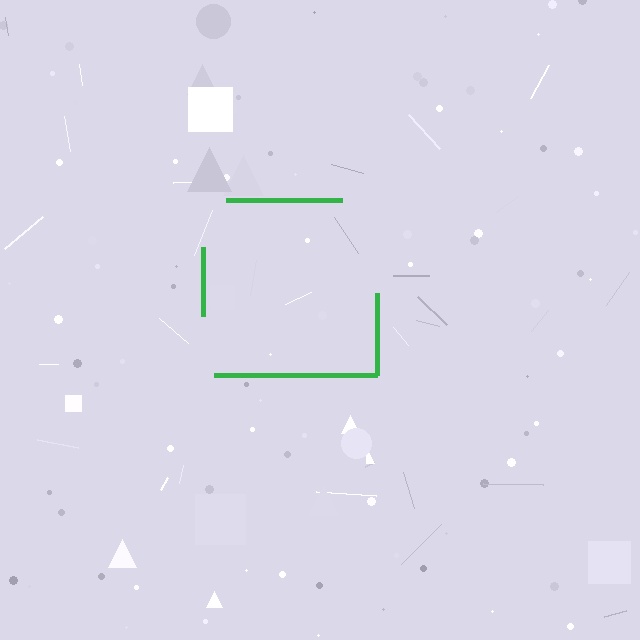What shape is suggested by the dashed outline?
The dashed outline suggests a square.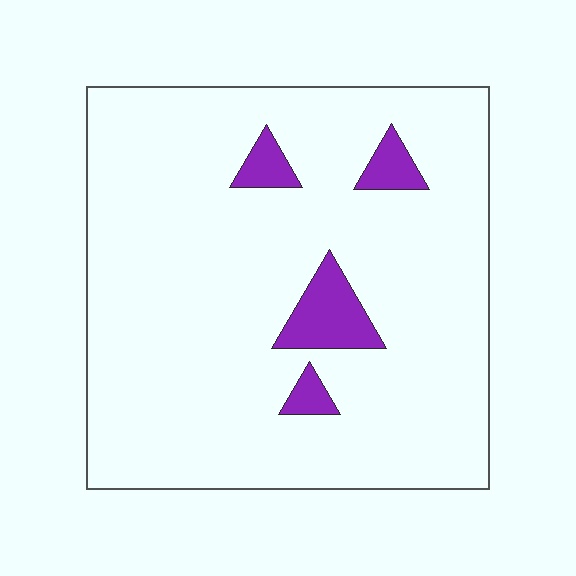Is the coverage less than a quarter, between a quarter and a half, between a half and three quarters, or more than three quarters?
Less than a quarter.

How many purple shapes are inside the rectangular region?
4.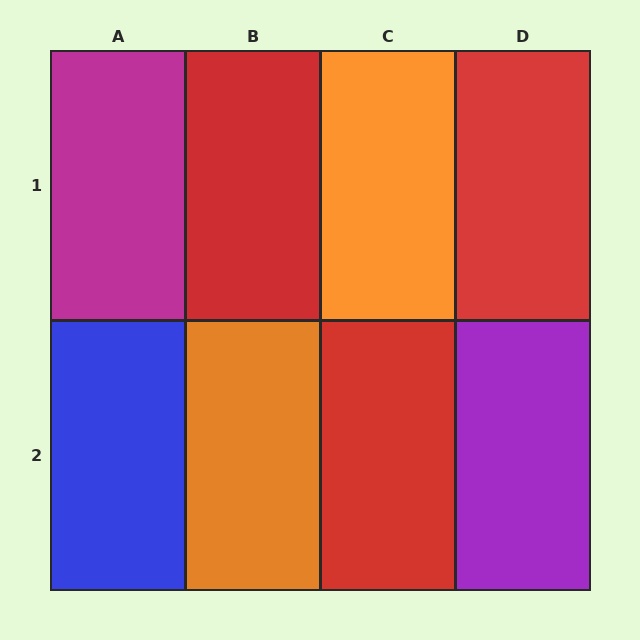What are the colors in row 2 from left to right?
Blue, orange, red, purple.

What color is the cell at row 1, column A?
Magenta.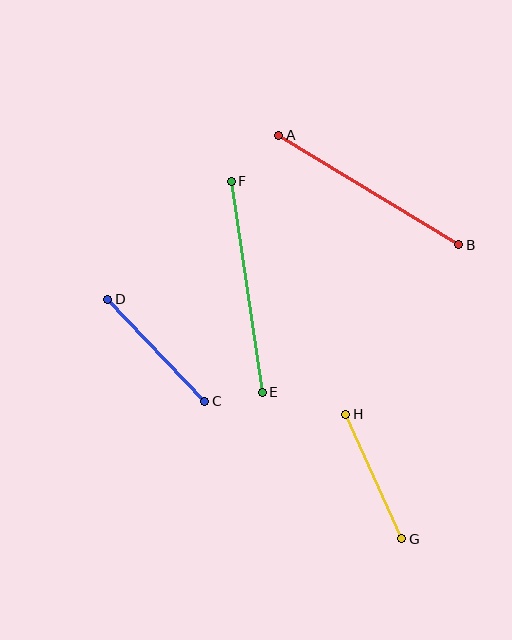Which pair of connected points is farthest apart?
Points E and F are farthest apart.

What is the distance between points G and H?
The distance is approximately 136 pixels.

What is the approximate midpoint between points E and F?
The midpoint is at approximately (247, 287) pixels.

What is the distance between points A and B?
The distance is approximately 210 pixels.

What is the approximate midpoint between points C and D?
The midpoint is at approximately (156, 350) pixels.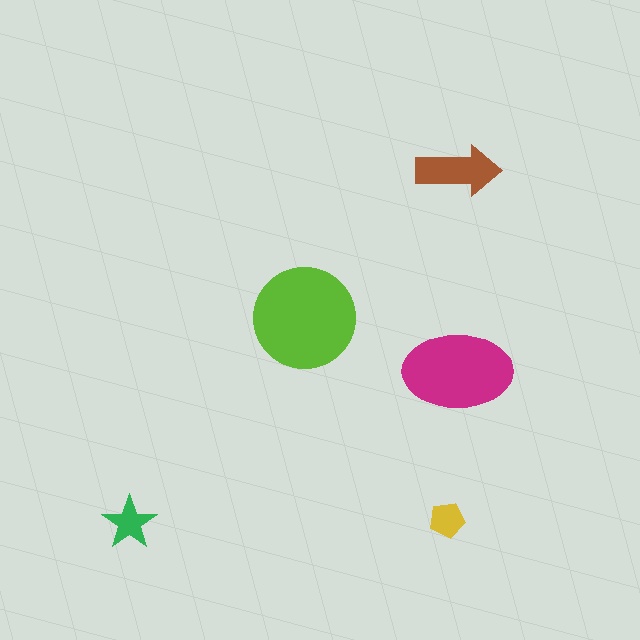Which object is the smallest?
The yellow pentagon.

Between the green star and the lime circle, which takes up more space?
The lime circle.